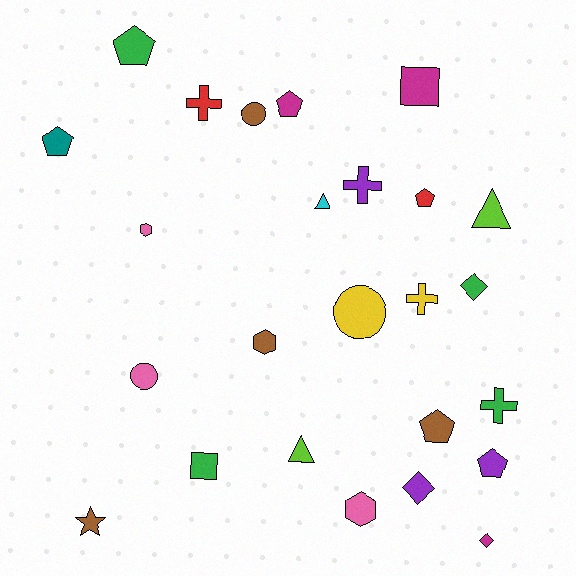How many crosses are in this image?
There are 4 crosses.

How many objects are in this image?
There are 25 objects.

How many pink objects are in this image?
There are 3 pink objects.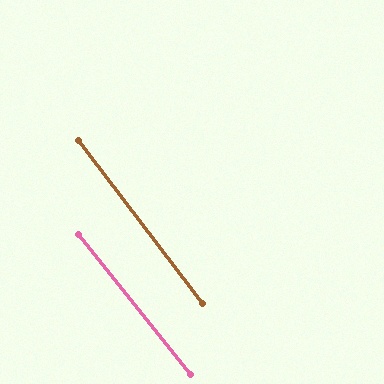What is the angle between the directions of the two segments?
Approximately 1 degree.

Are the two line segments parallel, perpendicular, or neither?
Parallel — their directions differ by only 1.5°.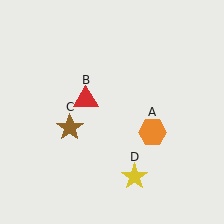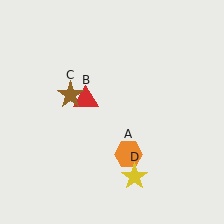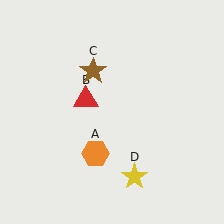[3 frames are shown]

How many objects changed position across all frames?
2 objects changed position: orange hexagon (object A), brown star (object C).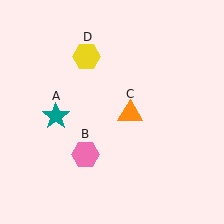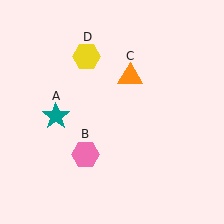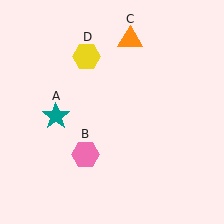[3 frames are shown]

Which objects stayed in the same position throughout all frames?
Teal star (object A) and pink hexagon (object B) and yellow hexagon (object D) remained stationary.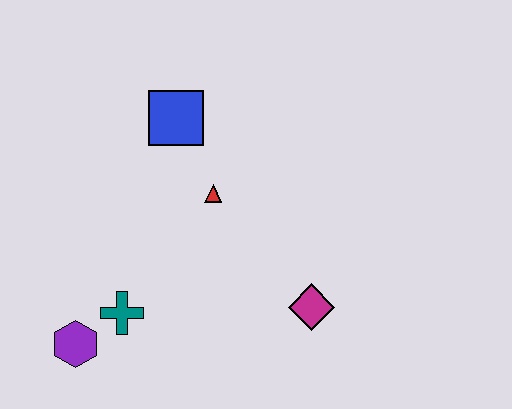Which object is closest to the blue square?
The red triangle is closest to the blue square.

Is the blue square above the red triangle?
Yes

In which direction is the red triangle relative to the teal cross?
The red triangle is above the teal cross.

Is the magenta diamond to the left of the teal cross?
No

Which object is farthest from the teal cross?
The blue square is farthest from the teal cross.